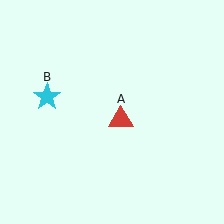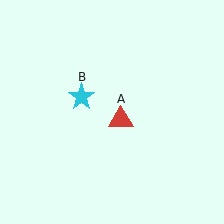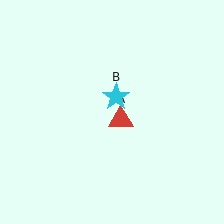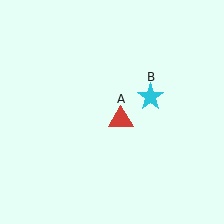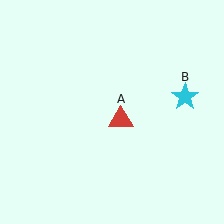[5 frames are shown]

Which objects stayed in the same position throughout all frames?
Red triangle (object A) remained stationary.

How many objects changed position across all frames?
1 object changed position: cyan star (object B).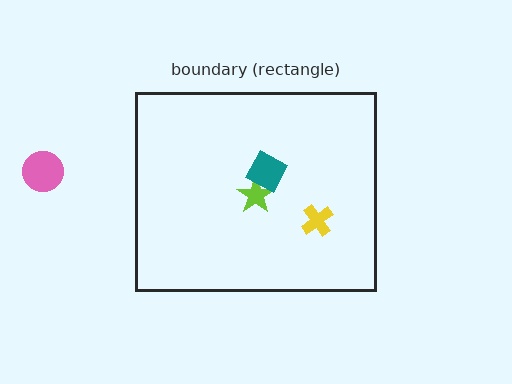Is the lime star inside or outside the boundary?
Inside.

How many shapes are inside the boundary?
3 inside, 1 outside.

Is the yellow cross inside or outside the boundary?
Inside.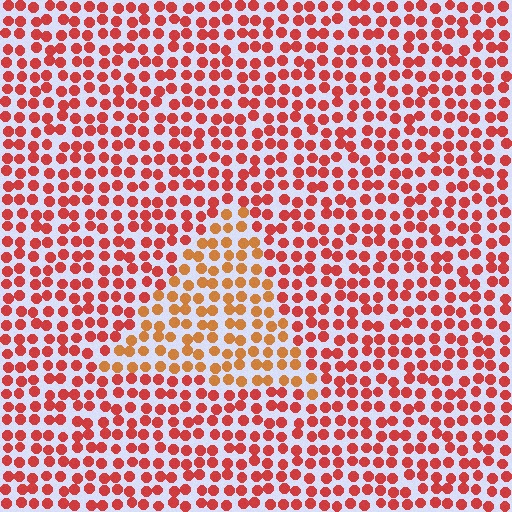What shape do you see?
I see a triangle.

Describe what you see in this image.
The image is filled with small red elements in a uniform arrangement. A triangle-shaped region is visible where the elements are tinted to a slightly different hue, forming a subtle color boundary.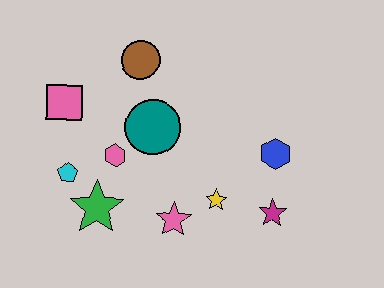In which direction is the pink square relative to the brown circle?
The pink square is to the left of the brown circle.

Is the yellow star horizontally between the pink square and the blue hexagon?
Yes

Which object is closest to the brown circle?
The teal circle is closest to the brown circle.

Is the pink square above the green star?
Yes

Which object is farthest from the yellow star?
The pink square is farthest from the yellow star.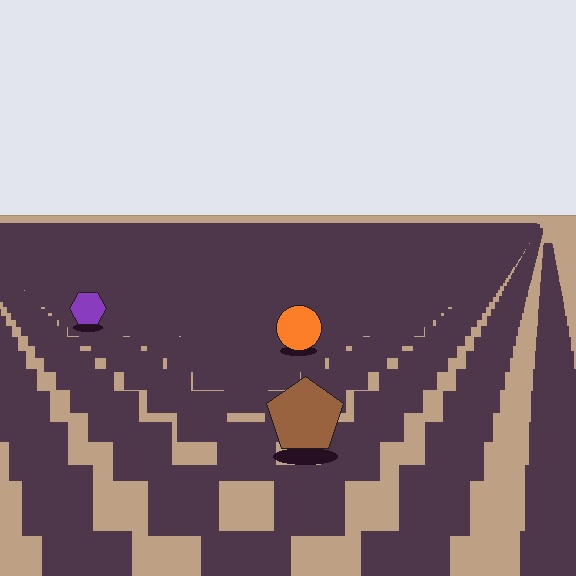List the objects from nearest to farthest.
From nearest to farthest: the brown pentagon, the orange circle, the purple hexagon.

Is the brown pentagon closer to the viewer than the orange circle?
Yes. The brown pentagon is closer — you can tell from the texture gradient: the ground texture is coarser near it.